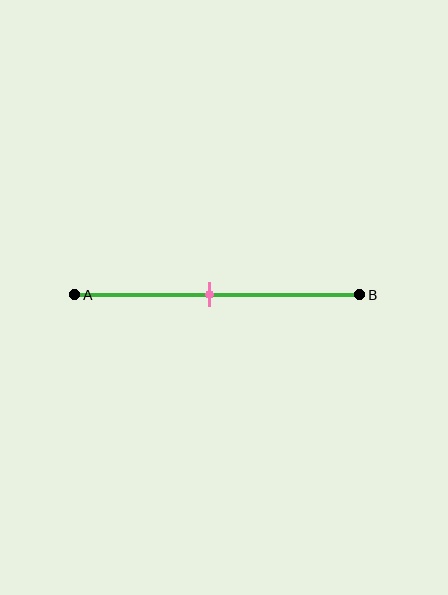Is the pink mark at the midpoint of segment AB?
Yes, the mark is approximately at the midpoint.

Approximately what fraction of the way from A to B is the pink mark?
The pink mark is approximately 45% of the way from A to B.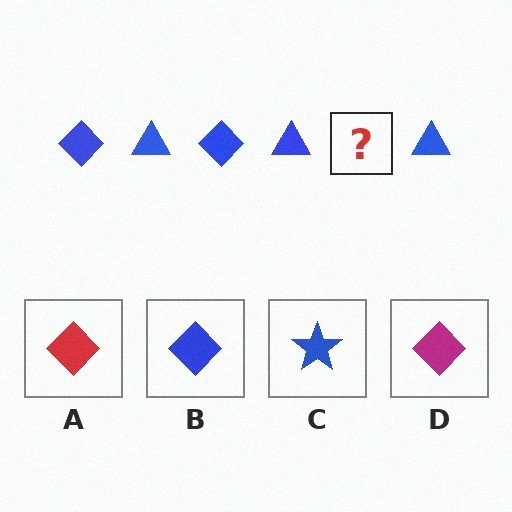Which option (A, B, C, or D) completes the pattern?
B.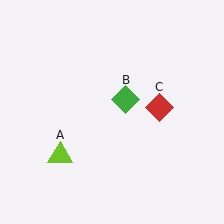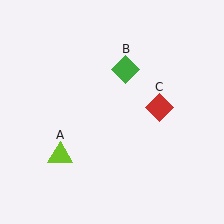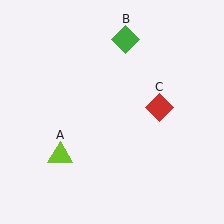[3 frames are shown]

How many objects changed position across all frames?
1 object changed position: green diamond (object B).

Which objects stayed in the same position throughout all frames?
Lime triangle (object A) and red diamond (object C) remained stationary.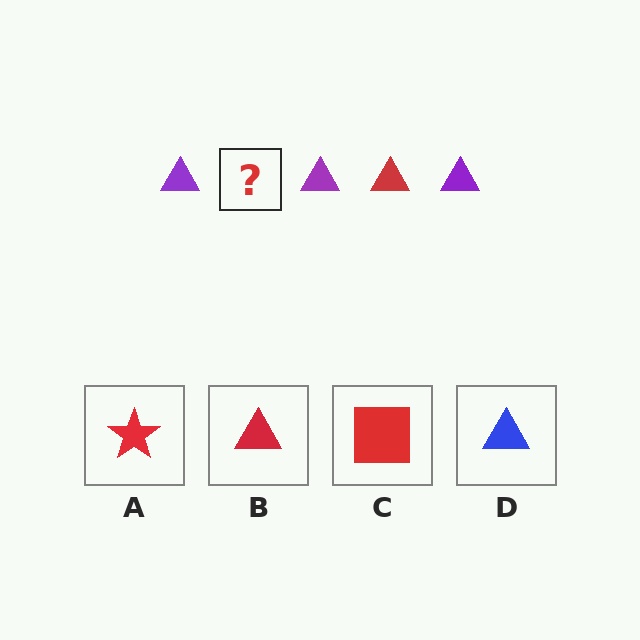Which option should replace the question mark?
Option B.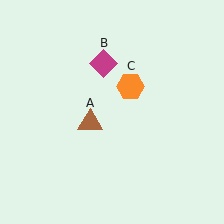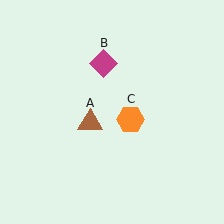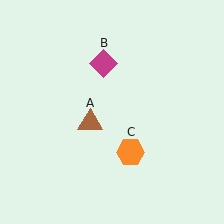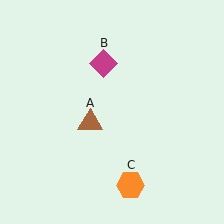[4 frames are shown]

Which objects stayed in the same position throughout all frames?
Brown triangle (object A) and magenta diamond (object B) remained stationary.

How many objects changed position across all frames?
1 object changed position: orange hexagon (object C).